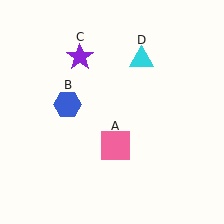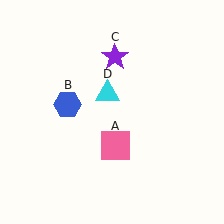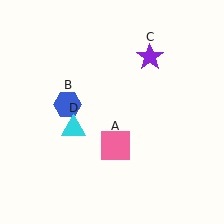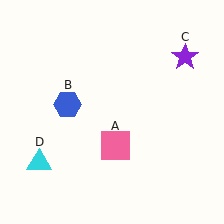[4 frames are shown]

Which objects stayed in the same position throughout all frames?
Pink square (object A) and blue hexagon (object B) remained stationary.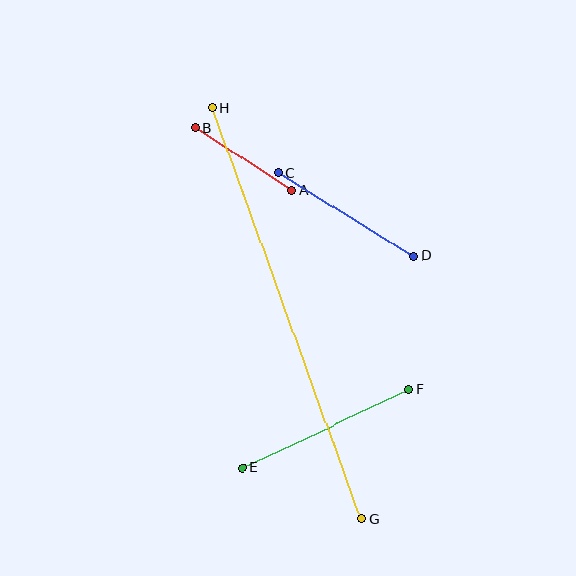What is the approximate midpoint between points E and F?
The midpoint is at approximately (326, 428) pixels.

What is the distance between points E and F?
The distance is approximately 184 pixels.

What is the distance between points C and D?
The distance is approximately 159 pixels.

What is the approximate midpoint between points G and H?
The midpoint is at approximately (287, 313) pixels.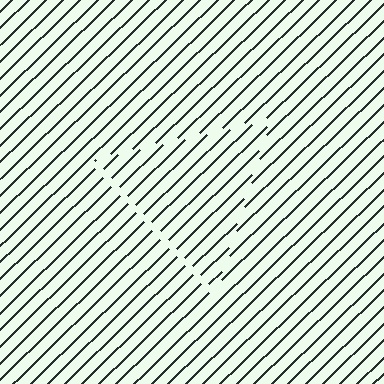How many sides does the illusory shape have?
3 sides — the line-ends trace a triangle.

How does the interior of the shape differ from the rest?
The interior of the shape contains the same grating, shifted by half a period — the contour is defined by the phase discontinuity where line-ends from the inner and outer gratings abut.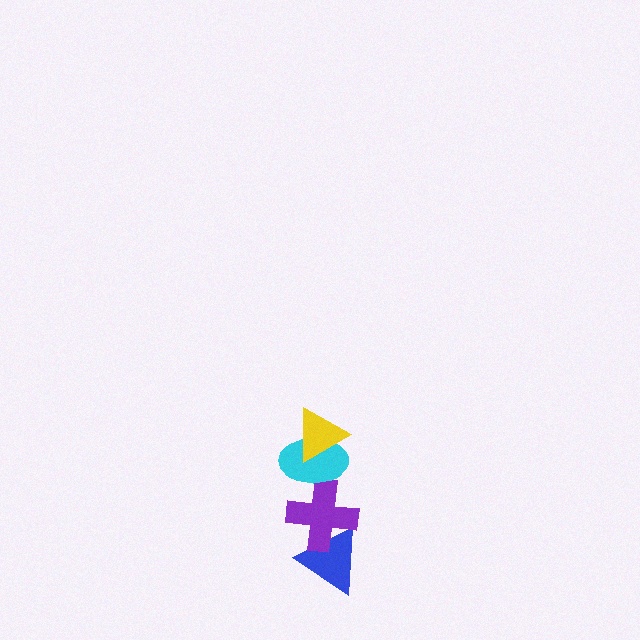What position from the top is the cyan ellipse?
The cyan ellipse is 2nd from the top.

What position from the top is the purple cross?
The purple cross is 3rd from the top.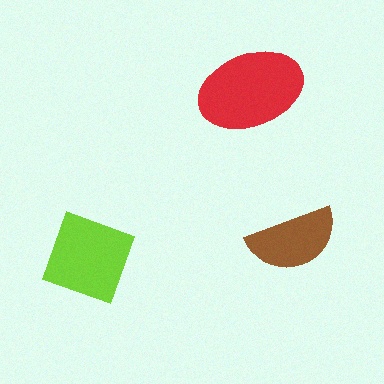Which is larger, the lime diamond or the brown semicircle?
The lime diamond.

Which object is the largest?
The red ellipse.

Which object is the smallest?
The brown semicircle.